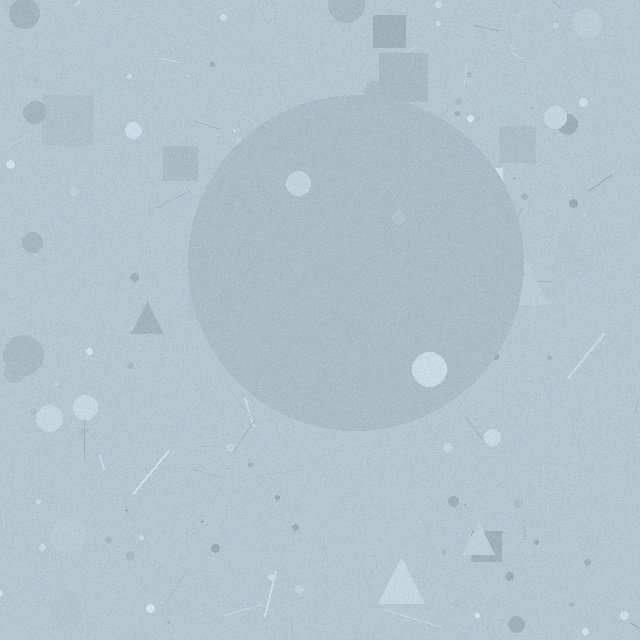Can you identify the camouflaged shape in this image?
The camouflaged shape is a circle.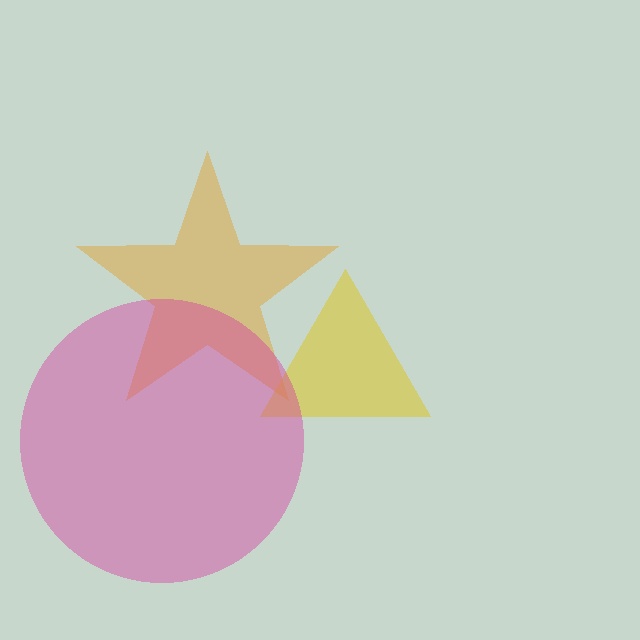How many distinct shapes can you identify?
There are 3 distinct shapes: an orange star, a yellow triangle, a magenta circle.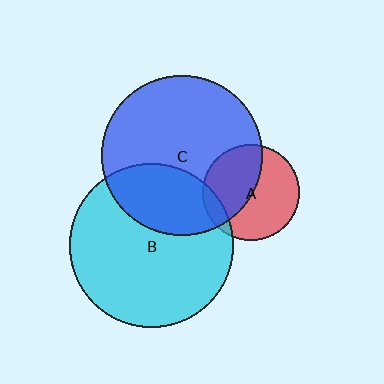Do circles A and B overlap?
Yes.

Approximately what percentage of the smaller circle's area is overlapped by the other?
Approximately 10%.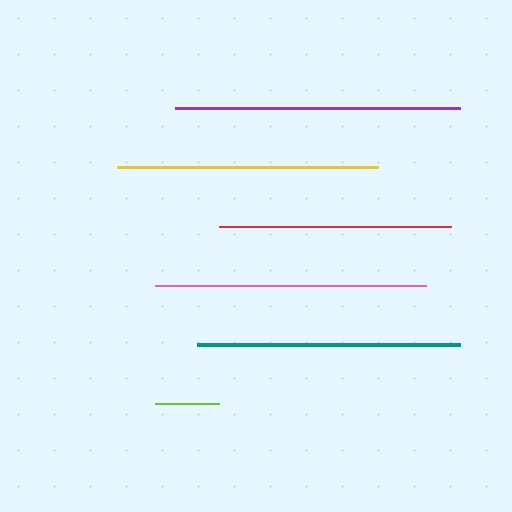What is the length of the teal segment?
The teal segment is approximately 263 pixels long.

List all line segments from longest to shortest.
From longest to shortest: purple, pink, teal, yellow, red, lime.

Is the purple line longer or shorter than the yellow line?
The purple line is longer than the yellow line.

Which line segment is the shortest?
The lime line is the shortest at approximately 64 pixels.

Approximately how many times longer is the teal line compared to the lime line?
The teal line is approximately 4.1 times the length of the lime line.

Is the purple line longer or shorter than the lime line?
The purple line is longer than the lime line.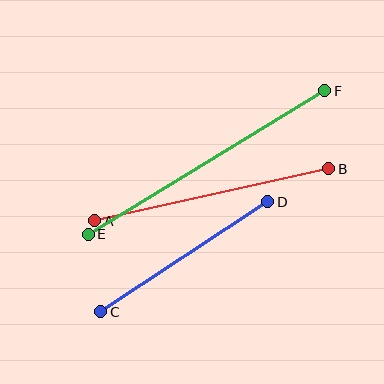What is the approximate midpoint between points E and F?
The midpoint is at approximately (207, 163) pixels.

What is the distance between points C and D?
The distance is approximately 200 pixels.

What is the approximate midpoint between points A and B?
The midpoint is at approximately (212, 195) pixels.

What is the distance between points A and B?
The distance is approximately 240 pixels.